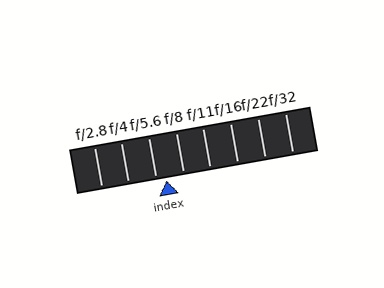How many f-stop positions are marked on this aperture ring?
There are 8 f-stop positions marked.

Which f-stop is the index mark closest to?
The index mark is closest to f/5.6.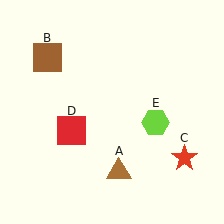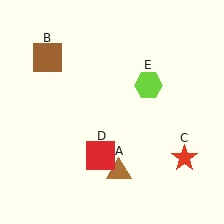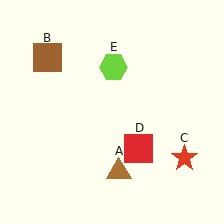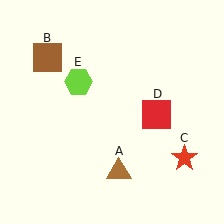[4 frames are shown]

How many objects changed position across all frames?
2 objects changed position: red square (object D), lime hexagon (object E).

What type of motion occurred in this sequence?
The red square (object D), lime hexagon (object E) rotated counterclockwise around the center of the scene.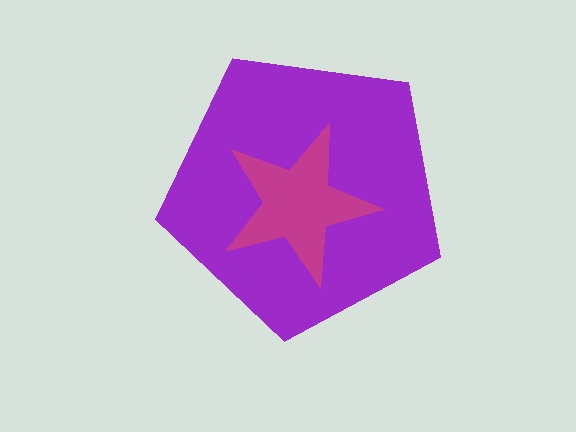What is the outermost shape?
The purple pentagon.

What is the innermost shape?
The magenta star.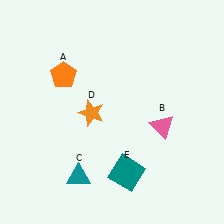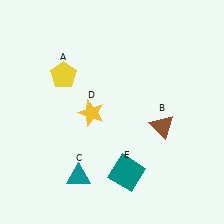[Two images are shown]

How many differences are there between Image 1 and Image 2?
There are 3 differences between the two images.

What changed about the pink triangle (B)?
In Image 1, B is pink. In Image 2, it changed to brown.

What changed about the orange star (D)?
In Image 1, D is orange. In Image 2, it changed to yellow.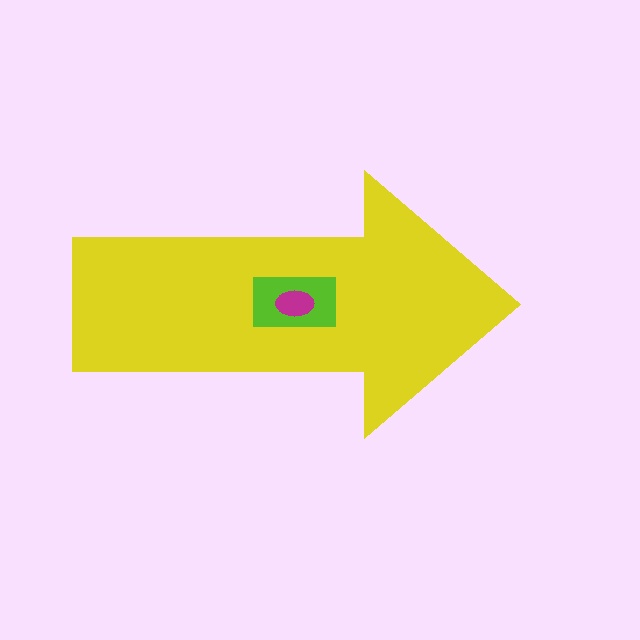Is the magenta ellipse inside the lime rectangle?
Yes.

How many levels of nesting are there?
3.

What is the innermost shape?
The magenta ellipse.